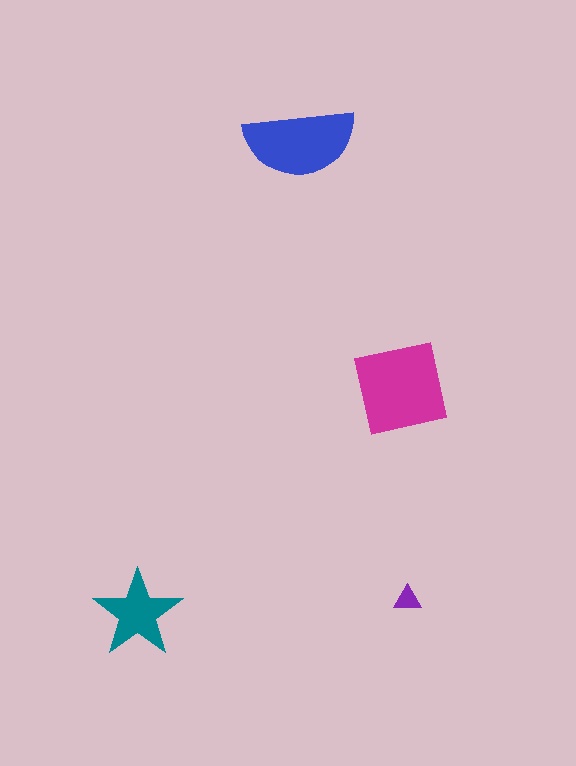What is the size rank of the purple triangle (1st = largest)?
4th.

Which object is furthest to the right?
The purple triangle is rightmost.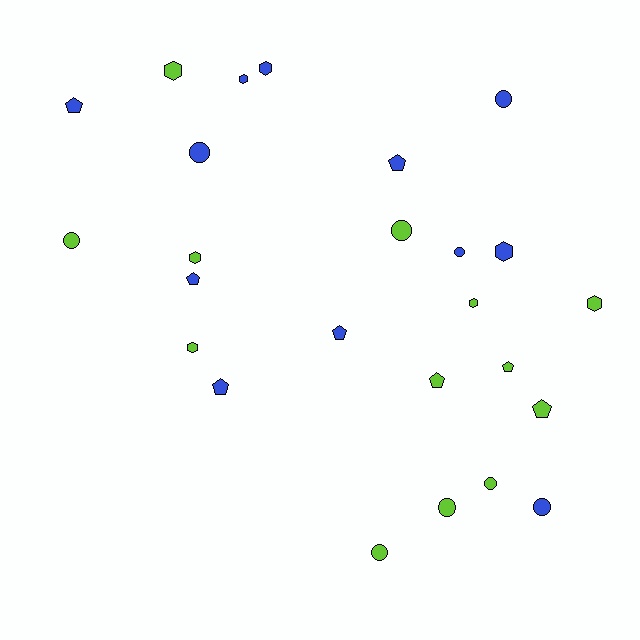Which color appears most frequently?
Lime, with 13 objects.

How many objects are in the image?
There are 25 objects.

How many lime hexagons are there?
There are 5 lime hexagons.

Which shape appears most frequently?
Circle, with 9 objects.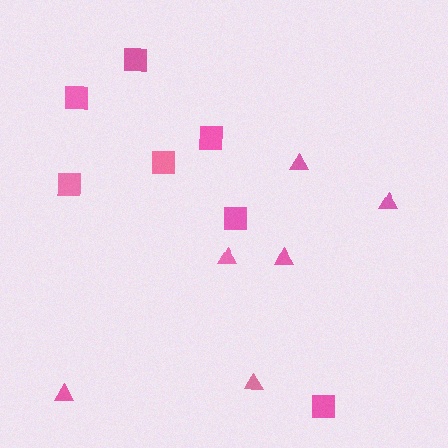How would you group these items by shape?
There are 2 groups: one group of triangles (6) and one group of squares (7).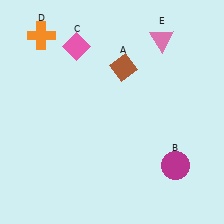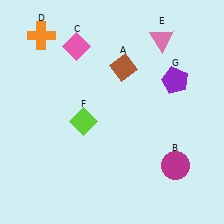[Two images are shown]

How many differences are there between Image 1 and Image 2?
There are 2 differences between the two images.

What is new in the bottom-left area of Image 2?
A lime diamond (F) was added in the bottom-left area of Image 2.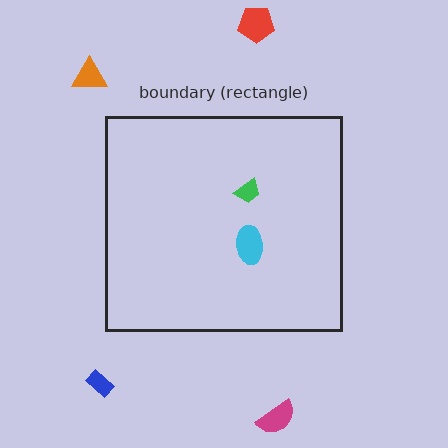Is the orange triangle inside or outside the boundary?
Outside.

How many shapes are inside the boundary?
2 inside, 4 outside.